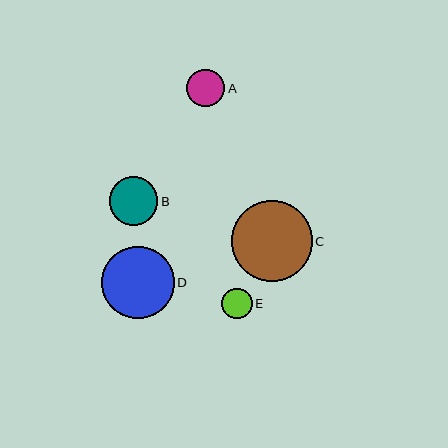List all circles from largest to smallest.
From largest to smallest: C, D, B, A, E.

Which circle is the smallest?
Circle E is the smallest with a size of approximately 31 pixels.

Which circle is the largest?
Circle C is the largest with a size of approximately 80 pixels.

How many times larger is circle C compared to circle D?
Circle C is approximately 1.1 times the size of circle D.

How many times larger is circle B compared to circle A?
Circle B is approximately 1.3 times the size of circle A.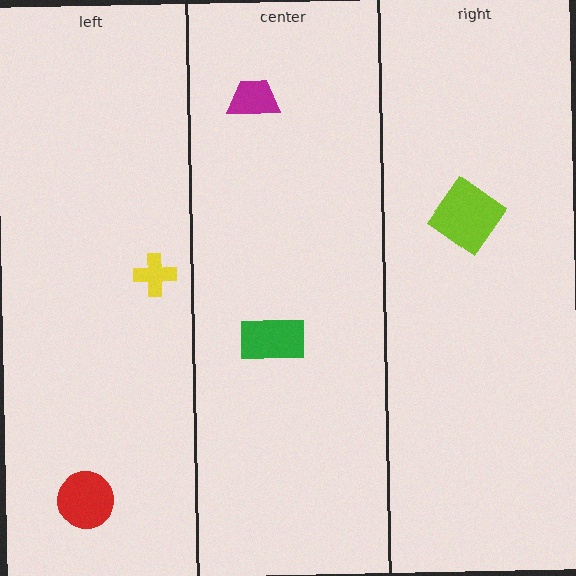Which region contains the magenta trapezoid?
The center region.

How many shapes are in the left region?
2.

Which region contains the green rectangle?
The center region.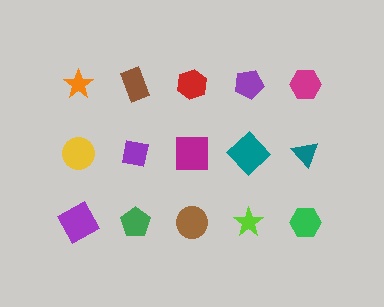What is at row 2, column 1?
A yellow circle.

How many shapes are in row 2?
5 shapes.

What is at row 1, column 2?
A brown rectangle.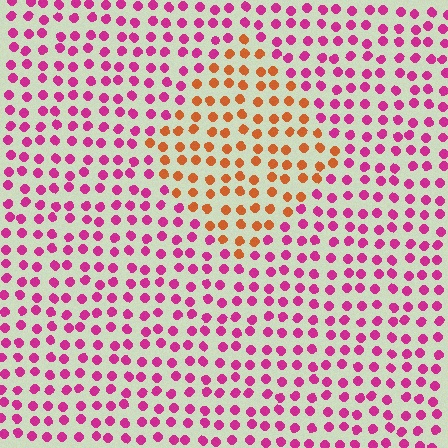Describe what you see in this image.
The image is filled with small magenta elements in a uniform arrangement. A diamond-shaped region is visible where the elements are tinted to a slightly different hue, forming a subtle color boundary.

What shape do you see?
I see a diamond.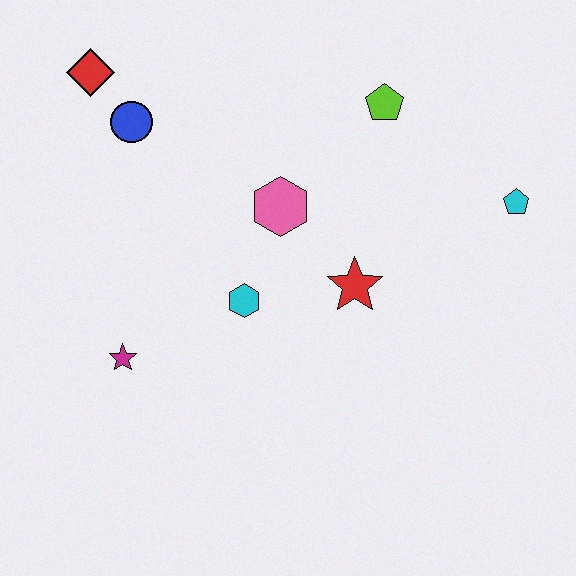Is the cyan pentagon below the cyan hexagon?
No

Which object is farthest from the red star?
The red diamond is farthest from the red star.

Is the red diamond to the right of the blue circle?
No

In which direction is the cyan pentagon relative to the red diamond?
The cyan pentagon is to the right of the red diamond.